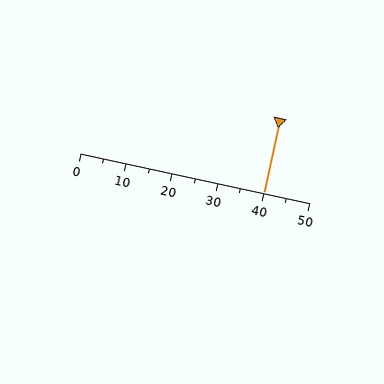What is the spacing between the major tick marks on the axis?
The major ticks are spaced 10 apart.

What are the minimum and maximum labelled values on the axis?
The axis runs from 0 to 50.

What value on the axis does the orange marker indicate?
The marker indicates approximately 40.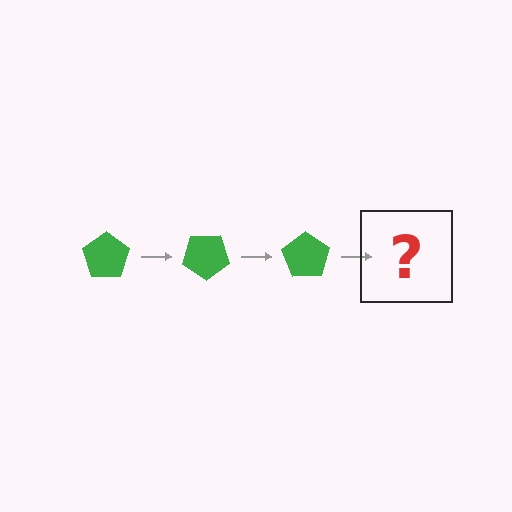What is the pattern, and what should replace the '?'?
The pattern is that the pentagon rotates 35 degrees each step. The '?' should be a green pentagon rotated 105 degrees.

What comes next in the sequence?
The next element should be a green pentagon rotated 105 degrees.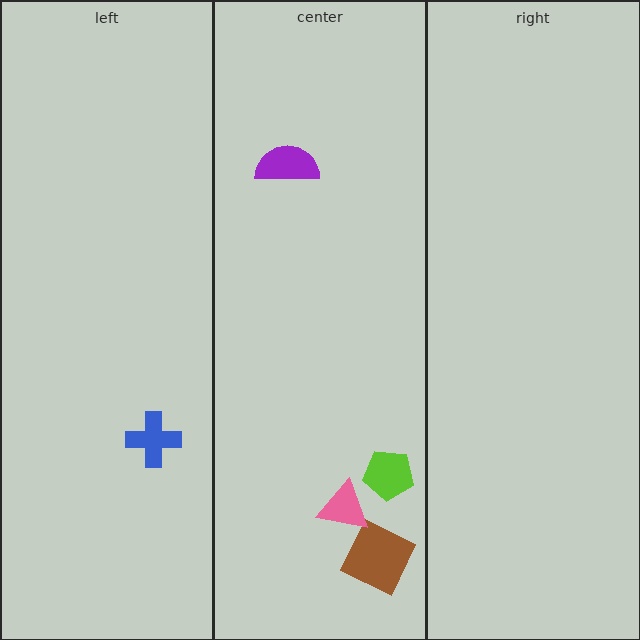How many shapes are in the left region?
1.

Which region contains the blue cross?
The left region.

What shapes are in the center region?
The brown square, the lime pentagon, the pink triangle, the purple semicircle.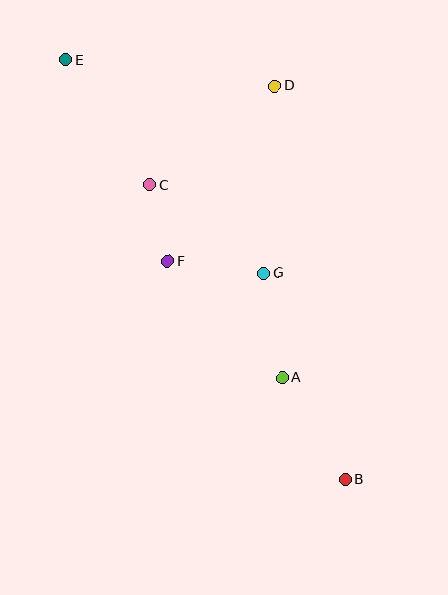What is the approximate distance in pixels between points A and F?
The distance between A and F is approximately 164 pixels.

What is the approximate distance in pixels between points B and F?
The distance between B and F is approximately 281 pixels.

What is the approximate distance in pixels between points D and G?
The distance between D and G is approximately 187 pixels.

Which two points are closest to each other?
Points C and F are closest to each other.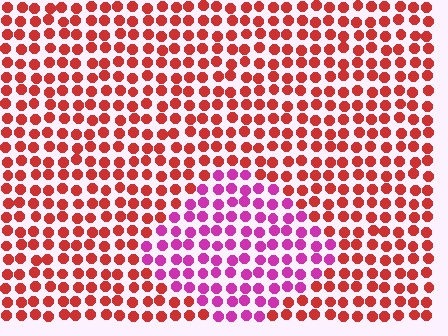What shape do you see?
I see a diamond.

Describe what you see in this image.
The image is filled with small red elements in a uniform arrangement. A diamond-shaped region is visible where the elements are tinted to a slightly different hue, forming a subtle color boundary.